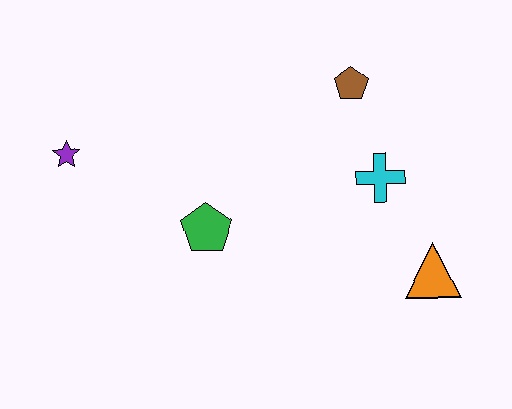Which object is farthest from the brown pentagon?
The purple star is farthest from the brown pentagon.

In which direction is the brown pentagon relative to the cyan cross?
The brown pentagon is above the cyan cross.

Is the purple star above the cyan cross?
Yes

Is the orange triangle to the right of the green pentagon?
Yes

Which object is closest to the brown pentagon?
The cyan cross is closest to the brown pentagon.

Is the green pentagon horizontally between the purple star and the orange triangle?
Yes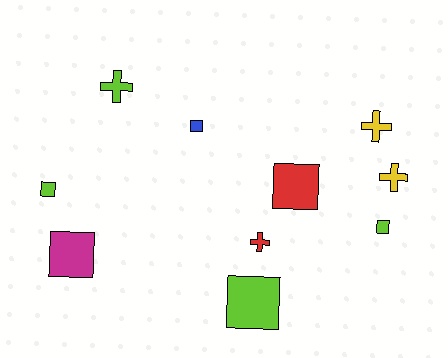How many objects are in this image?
There are 10 objects.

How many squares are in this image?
There are 6 squares.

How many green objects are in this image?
There are no green objects.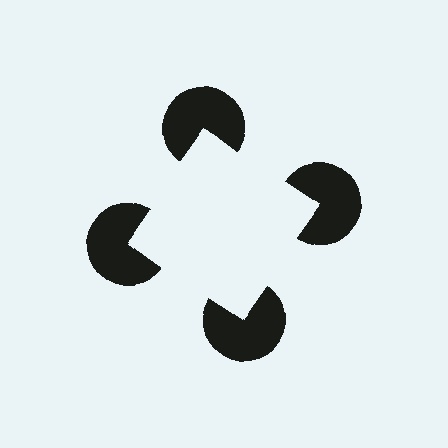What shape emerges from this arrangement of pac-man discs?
An illusory square — its edges are inferred from the aligned wedge cuts in the pac-man discs, not physically drawn.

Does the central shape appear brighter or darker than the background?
It typically appears slightly brighter than the background, even though no actual brightness change is drawn.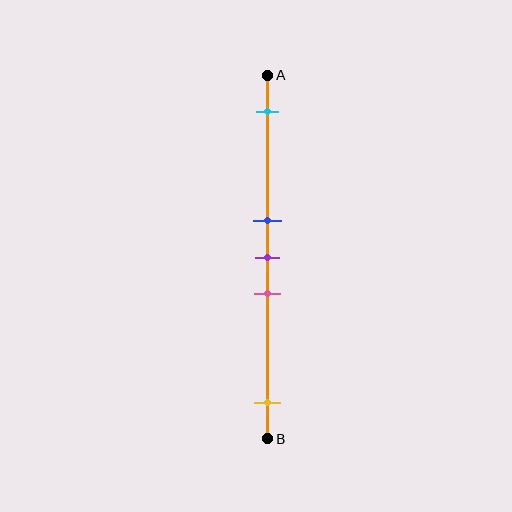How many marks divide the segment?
There are 5 marks dividing the segment.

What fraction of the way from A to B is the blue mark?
The blue mark is approximately 40% (0.4) of the way from A to B.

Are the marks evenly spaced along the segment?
No, the marks are not evenly spaced.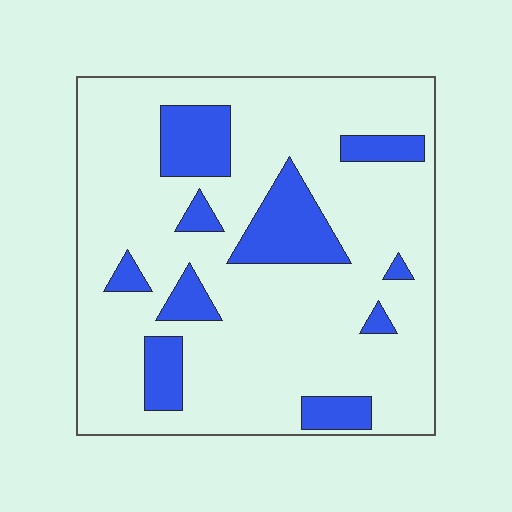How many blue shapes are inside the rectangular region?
10.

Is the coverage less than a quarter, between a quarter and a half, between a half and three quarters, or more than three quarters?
Less than a quarter.